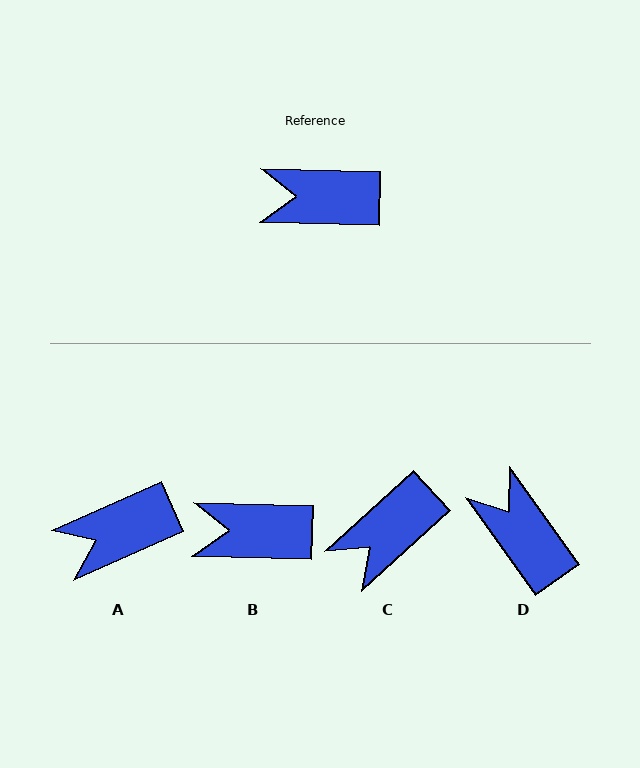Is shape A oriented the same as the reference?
No, it is off by about 25 degrees.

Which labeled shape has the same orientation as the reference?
B.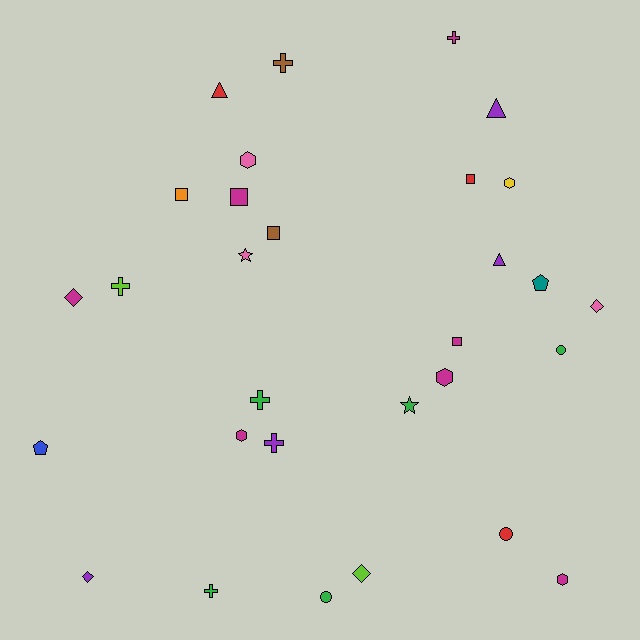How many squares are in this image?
There are 5 squares.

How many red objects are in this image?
There are 3 red objects.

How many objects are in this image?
There are 30 objects.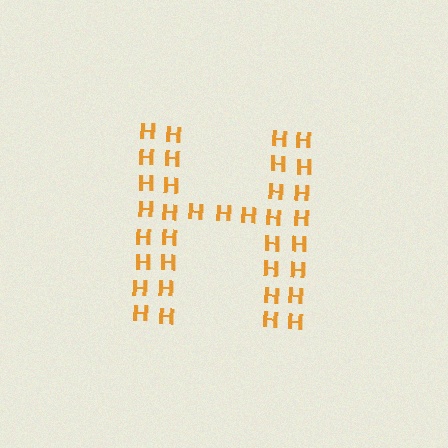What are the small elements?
The small elements are letter H's.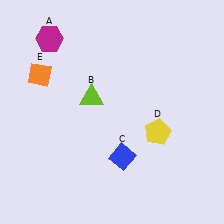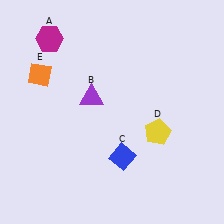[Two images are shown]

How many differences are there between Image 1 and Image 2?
There is 1 difference between the two images.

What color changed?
The triangle (B) changed from lime in Image 1 to purple in Image 2.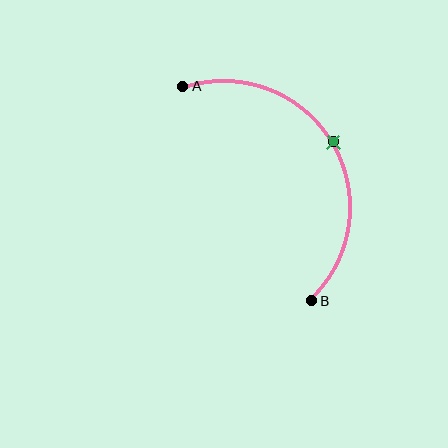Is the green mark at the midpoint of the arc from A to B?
Yes. The green mark lies on the arc at equal arc-length from both A and B — it is the arc midpoint.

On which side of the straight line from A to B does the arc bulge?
The arc bulges to the right of the straight line connecting A and B.